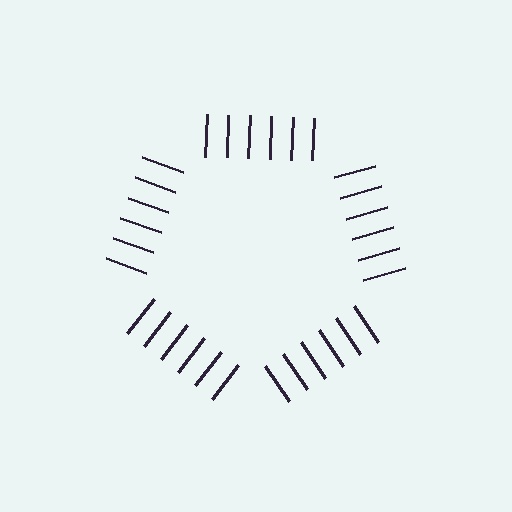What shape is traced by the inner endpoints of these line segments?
An illusory pentagon — the line segments terminate on its edges but no continuous stroke is drawn.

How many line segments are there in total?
30 — 6 along each of the 5 edges.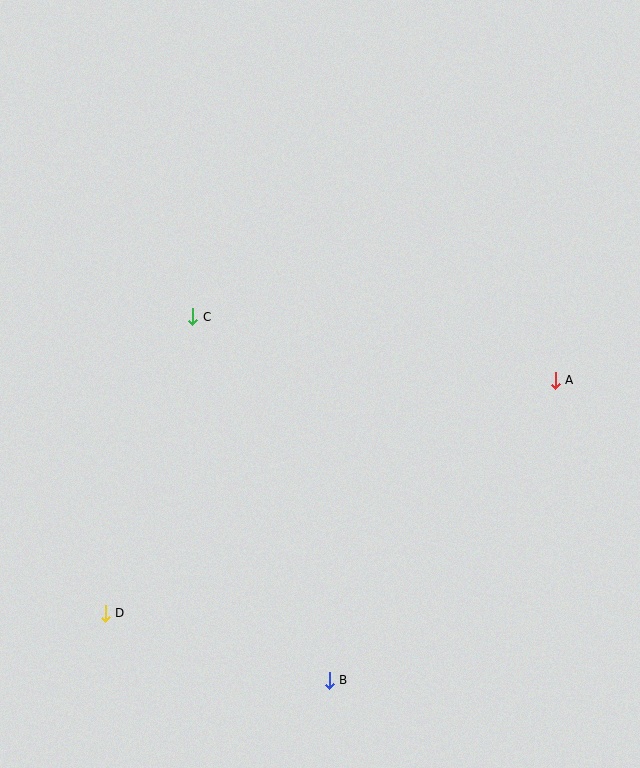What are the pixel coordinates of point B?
Point B is at (329, 680).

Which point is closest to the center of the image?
Point C at (193, 317) is closest to the center.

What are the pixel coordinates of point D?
Point D is at (105, 613).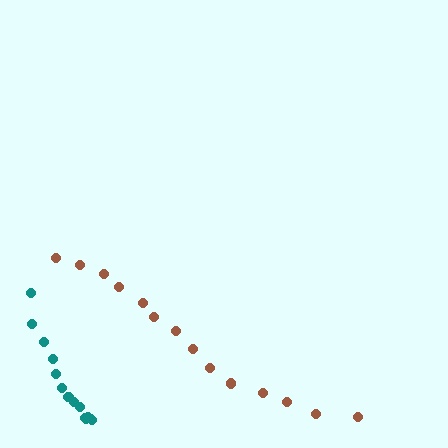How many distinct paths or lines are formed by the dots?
There are 2 distinct paths.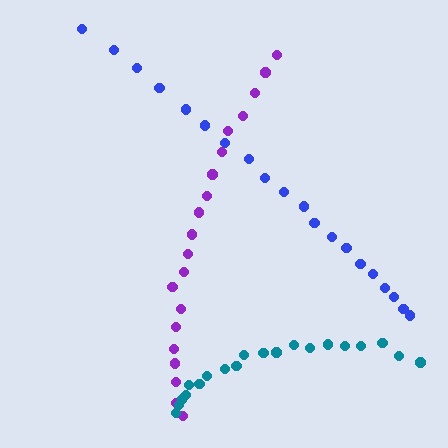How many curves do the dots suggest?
There are 3 distinct paths.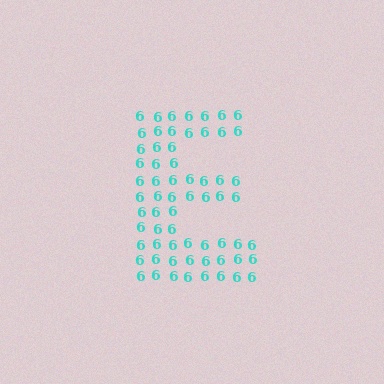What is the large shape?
The large shape is the letter E.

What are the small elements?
The small elements are digit 6's.